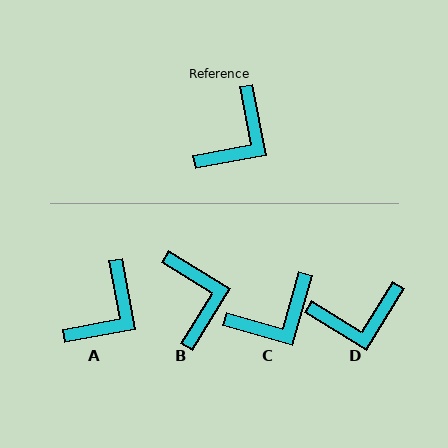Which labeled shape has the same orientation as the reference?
A.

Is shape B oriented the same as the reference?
No, it is off by about 48 degrees.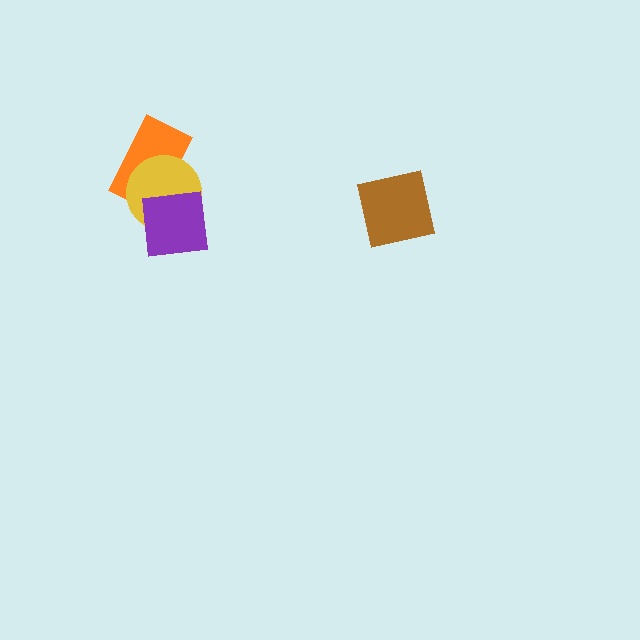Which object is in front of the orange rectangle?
The yellow circle is in front of the orange rectangle.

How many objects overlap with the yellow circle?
2 objects overlap with the yellow circle.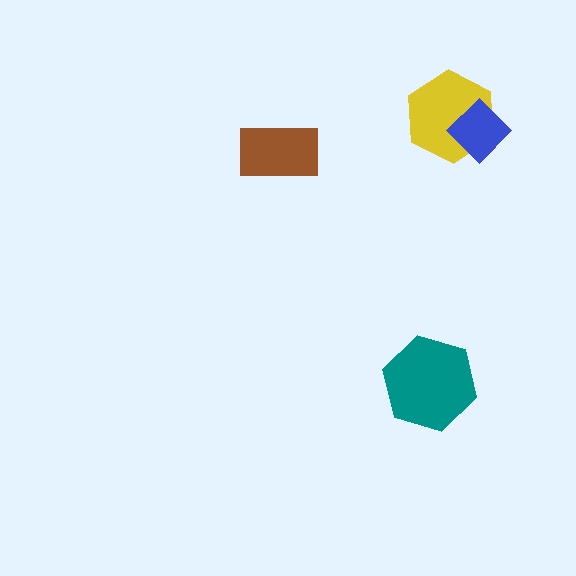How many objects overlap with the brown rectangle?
0 objects overlap with the brown rectangle.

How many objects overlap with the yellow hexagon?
1 object overlaps with the yellow hexagon.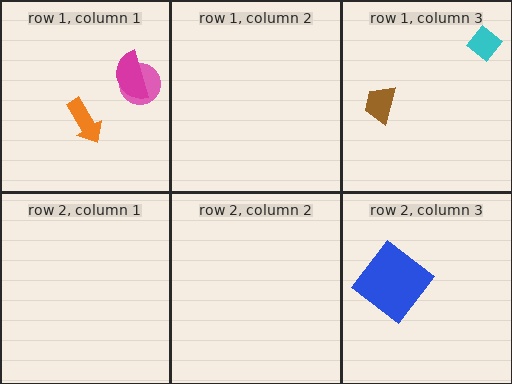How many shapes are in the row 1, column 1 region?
3.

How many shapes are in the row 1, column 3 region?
2.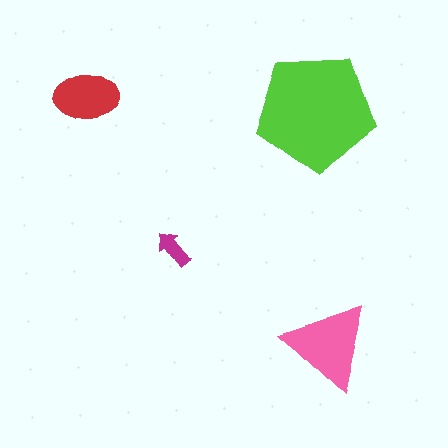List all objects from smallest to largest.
The magenta arrow, the red ellipse, the pink triangle, the lime pentagon.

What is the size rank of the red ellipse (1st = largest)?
3rd.